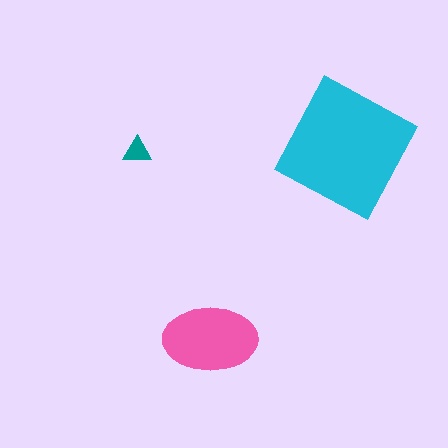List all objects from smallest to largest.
The teal triangle, the pink ellipse, the cyan square.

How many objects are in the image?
There are 3 objects in the image.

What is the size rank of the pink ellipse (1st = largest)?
2nd.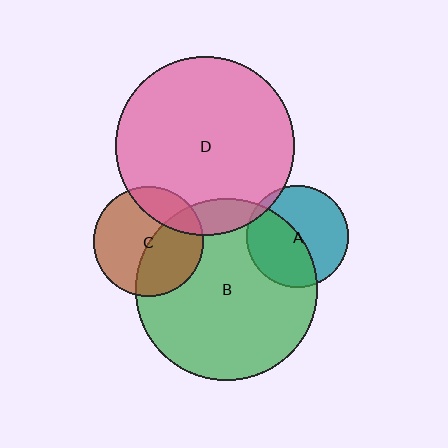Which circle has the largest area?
Circle B (green).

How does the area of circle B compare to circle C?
Approximately 2.7 times.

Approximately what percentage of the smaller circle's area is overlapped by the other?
Approximately 40%.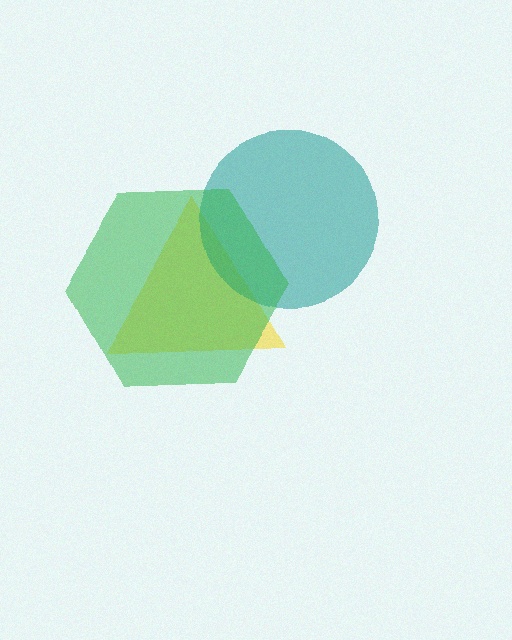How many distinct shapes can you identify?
There are 3 distinct shapes: a yellow triangle, a teal circle, a green hexagon.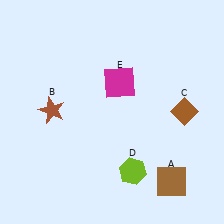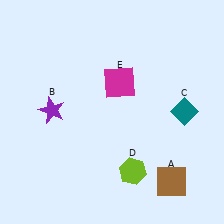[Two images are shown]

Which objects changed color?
B changed from brown to purple. C changed from brown to teal.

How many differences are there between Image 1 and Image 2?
There are 2 differences between the two images.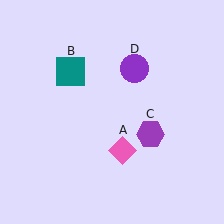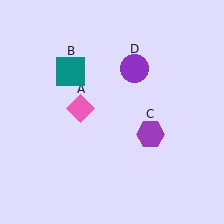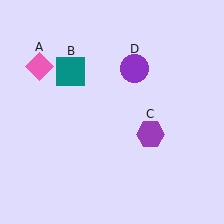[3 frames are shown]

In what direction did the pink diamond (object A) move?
The pink diamond (object A) moved up and to the left.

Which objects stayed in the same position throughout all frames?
Teal square (object B) and purple hexagon (object C) and purple circle (object D) remained stationary.